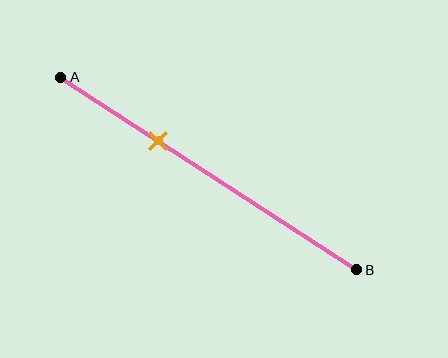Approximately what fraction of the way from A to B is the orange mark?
The orange mark is approximately 35% of the way from A to B.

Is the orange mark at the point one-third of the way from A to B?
Yes, the mark is approximately at the one-third point.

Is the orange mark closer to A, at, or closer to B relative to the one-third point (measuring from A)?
The orange mark is approximately at the one-third point of segment AB.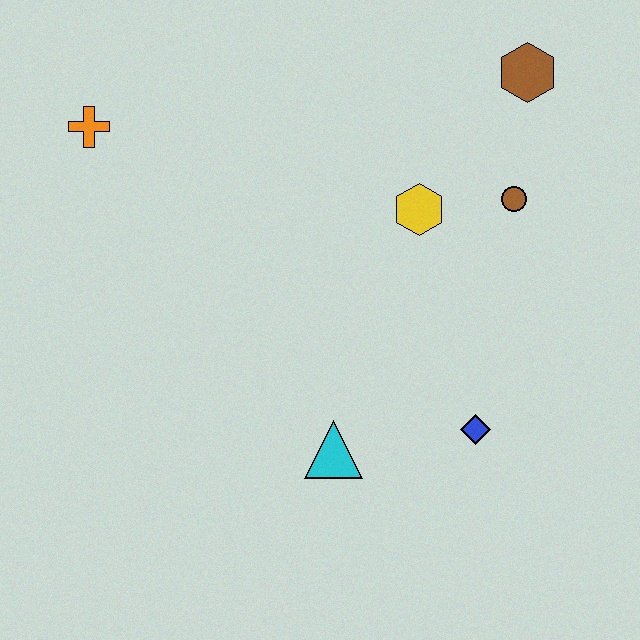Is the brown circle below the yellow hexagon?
No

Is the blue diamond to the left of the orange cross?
No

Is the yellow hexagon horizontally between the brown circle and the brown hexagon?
No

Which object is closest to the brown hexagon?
The brown circle is closest to the brown hexagon.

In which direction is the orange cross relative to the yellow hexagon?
The orange cross is to the left of the yellow hexagon.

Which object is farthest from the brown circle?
The orange cross is farthest from the brown circle.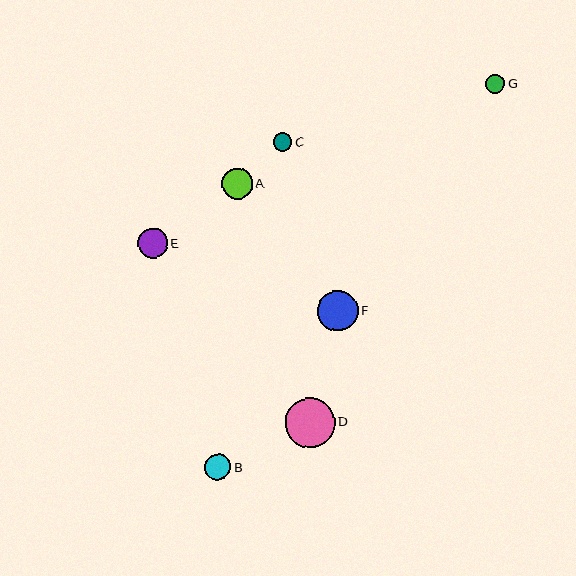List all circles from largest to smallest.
From largest to smallest: D, F, A, E, B, G, C.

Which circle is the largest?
Circle D is the largest with a size of approximately 50 pixels.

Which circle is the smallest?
Circle C is the smallest with a size of approximately 19 pixels.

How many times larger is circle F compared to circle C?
Circle F is approximately 2.2 times the size of circle C.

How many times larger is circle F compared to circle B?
Circle F is approximately 1.5 times the size of circle B.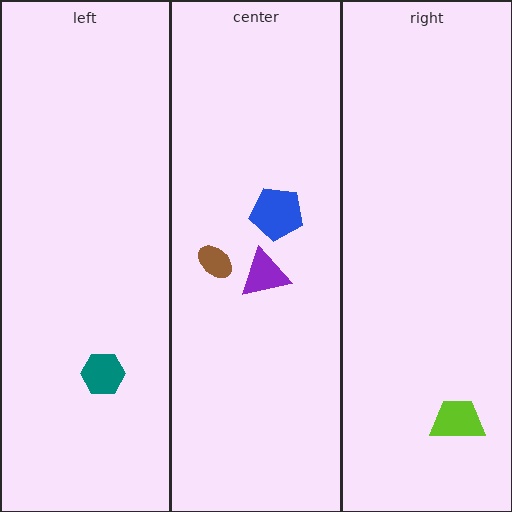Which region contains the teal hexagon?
The left region.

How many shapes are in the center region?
3.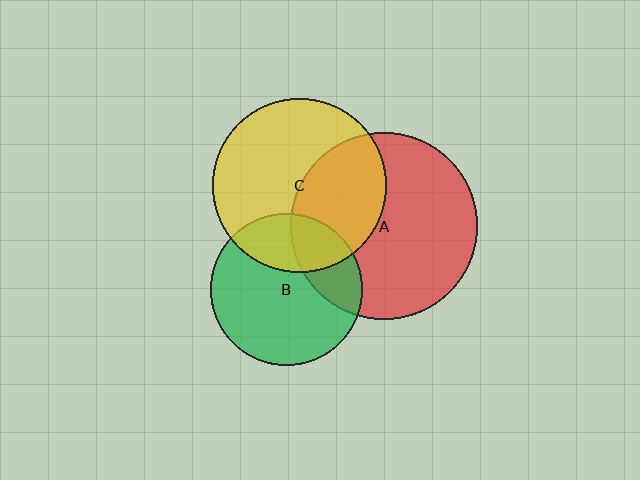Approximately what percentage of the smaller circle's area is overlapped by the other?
Approximately 25%.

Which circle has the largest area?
Circle A (red).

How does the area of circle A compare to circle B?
Approximately 1.5 times.